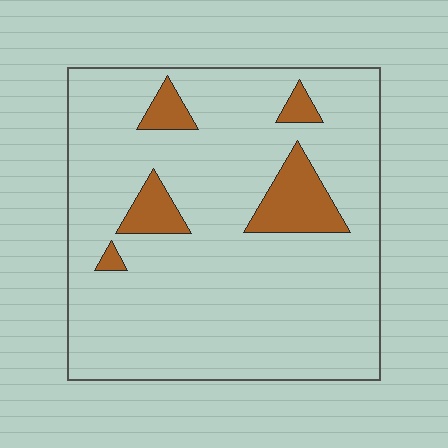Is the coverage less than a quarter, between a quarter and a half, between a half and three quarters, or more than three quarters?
Less than a quarter.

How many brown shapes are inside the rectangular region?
5.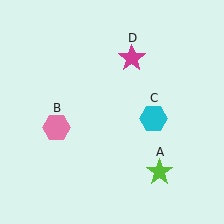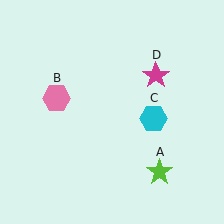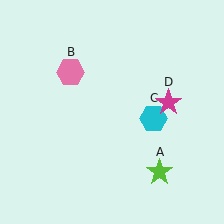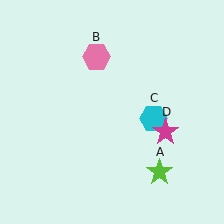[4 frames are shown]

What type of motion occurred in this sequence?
The pink hexagon (object B), magenta star (object D) rotated clockwise around the center of the scene.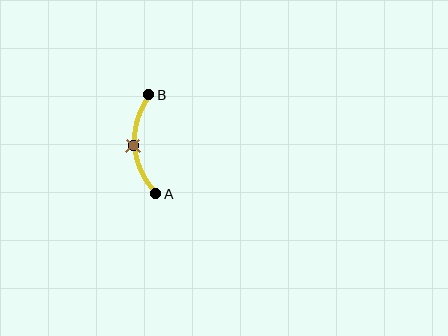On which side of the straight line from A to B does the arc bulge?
The arc bulges to the left of the straight line connecting A and B.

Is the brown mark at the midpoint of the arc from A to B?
Yes. The brown mark lies on the arc at equal arc-length from both A and B — it is the arc midpoint.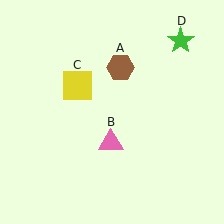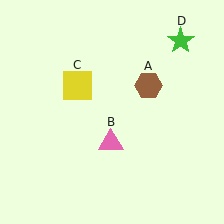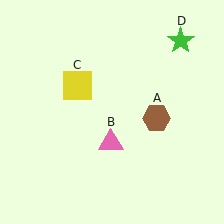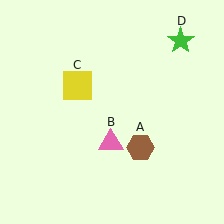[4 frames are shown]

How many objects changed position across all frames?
1 object changed position: brown hexagon (object A).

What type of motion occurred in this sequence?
The brown hexagon (object A) rotated clockwise around the center of the scene.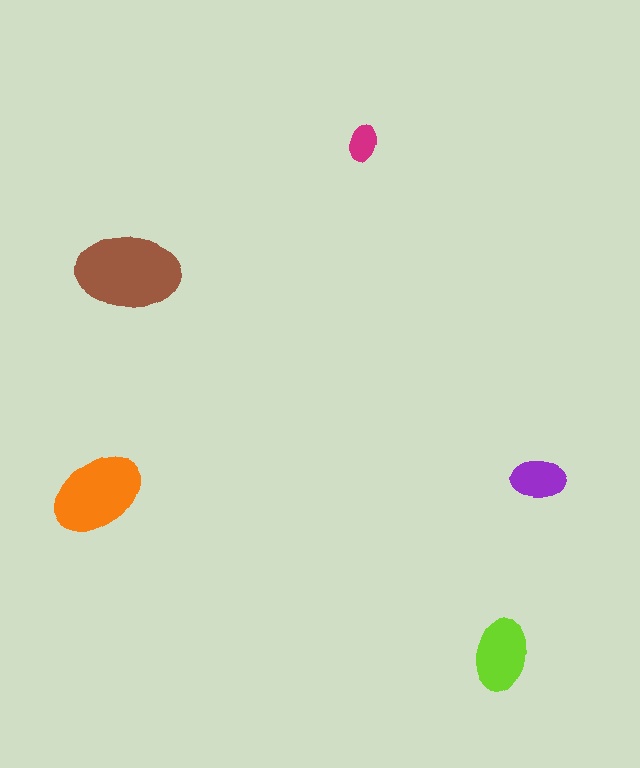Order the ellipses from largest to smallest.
the brown one, the orange one, the lime one, the purple one, the magenta one.